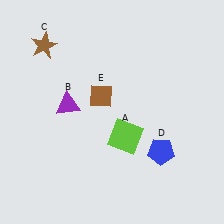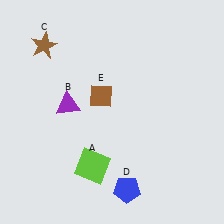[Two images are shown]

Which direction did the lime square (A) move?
The lime square (A) moved left.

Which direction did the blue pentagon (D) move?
The blue pentagon (D) moved down.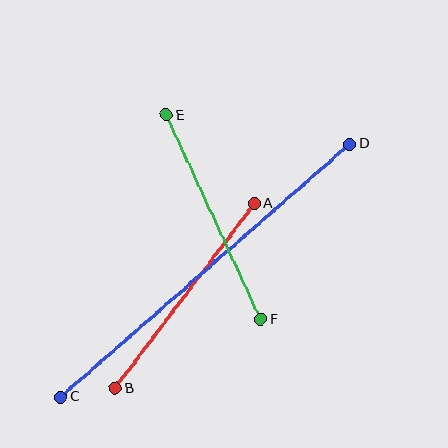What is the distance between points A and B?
The distance is approximately 231 pixels.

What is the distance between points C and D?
The distance is approximately 384 pixels.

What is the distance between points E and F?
The distance is approximately 225 pixels.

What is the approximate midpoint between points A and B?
The midpoint is at approximately (185, 296) pixels.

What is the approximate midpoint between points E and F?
The midpoint is at approximately (213, 217) pixels.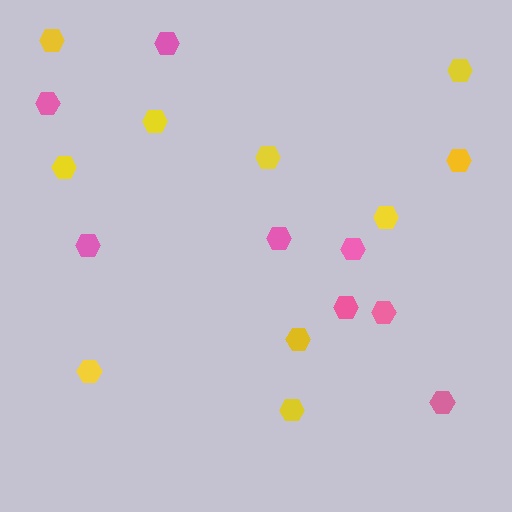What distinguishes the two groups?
There are 2 groups: one group of pink hexagons (8) and one group of yellow hexagons (10).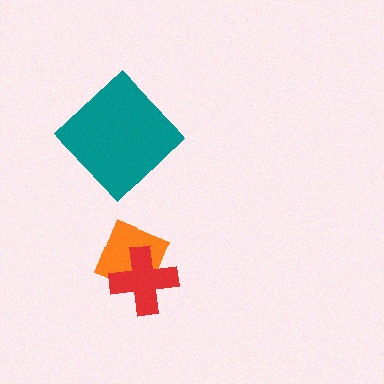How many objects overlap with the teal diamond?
0 objects overlap with the teal diamond.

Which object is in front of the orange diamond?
The red cross is in front of the orange diamond.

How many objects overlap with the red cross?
1 object overlaps with the red cross.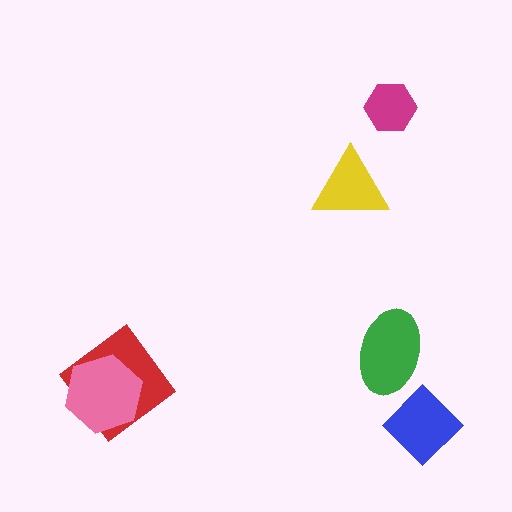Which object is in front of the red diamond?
The pink hexagon is in front of the red diamond.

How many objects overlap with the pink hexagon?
1 object overlaps with the pink hexagon.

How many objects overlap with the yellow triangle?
0 objects overlap with the yellow triangle.